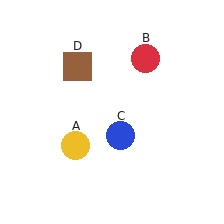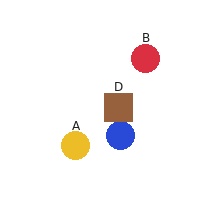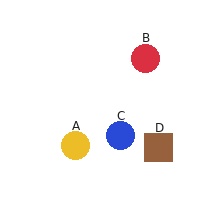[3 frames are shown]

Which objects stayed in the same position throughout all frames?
Yellow circle (object A) and red circle (object B) and blue circle (object C) remained stationary.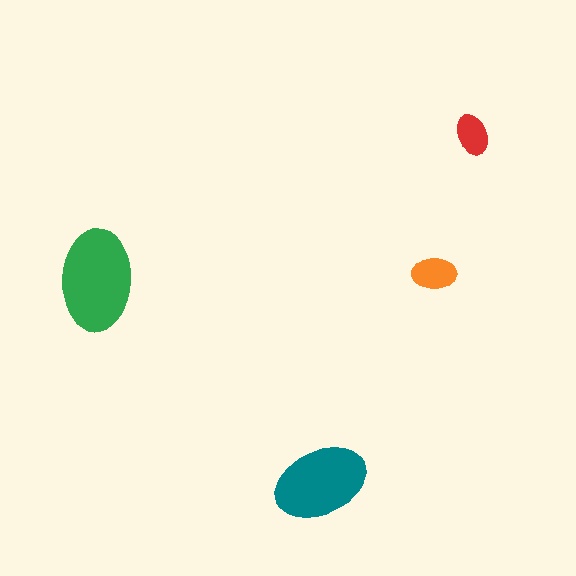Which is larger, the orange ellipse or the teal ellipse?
The teal one.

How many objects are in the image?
There are 4 objects in the image.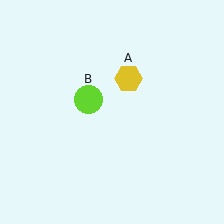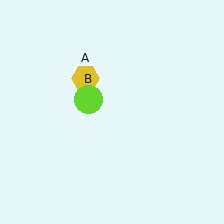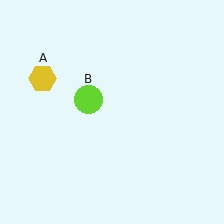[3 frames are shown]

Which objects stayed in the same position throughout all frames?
Lime circle (object B) remained stationary.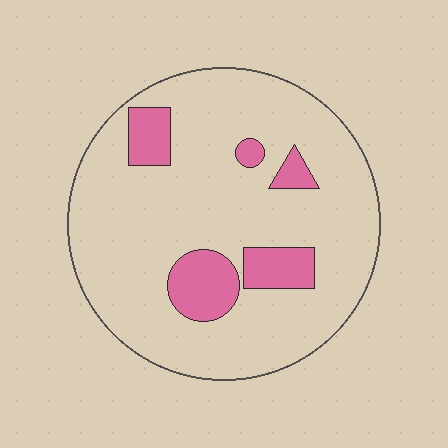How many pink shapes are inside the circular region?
5.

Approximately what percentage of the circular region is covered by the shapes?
Approximately 15%.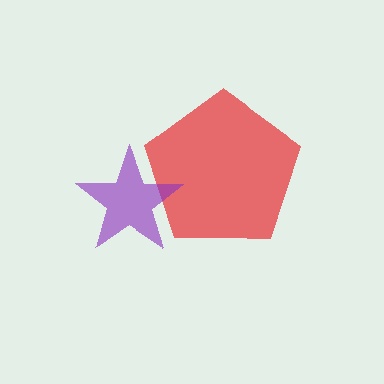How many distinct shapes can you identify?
There are 2 distinct shapes: a red pentagon, a purple star.